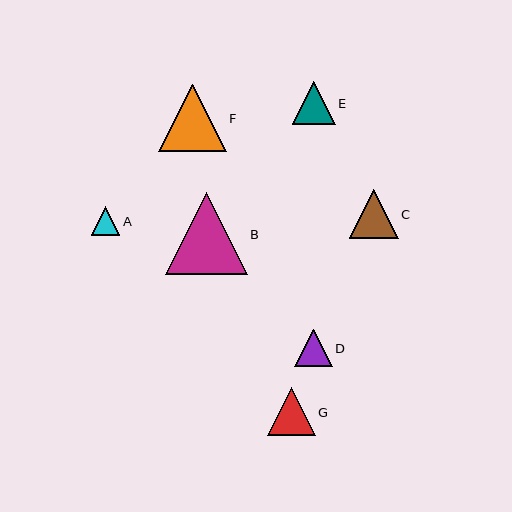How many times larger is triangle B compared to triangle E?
Triangle B is approximately 1.9 times the size of triangle E.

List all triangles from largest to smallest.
From largest to smallest: B, F, C, G, E, D, A.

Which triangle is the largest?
Triangle B is the largest with a size of approximately 82 pixels.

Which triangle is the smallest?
Triangle A is the smallest with a size of approximately 29 pixels.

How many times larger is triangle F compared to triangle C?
Triangle F is approximately 1.4 times the size of triangle C.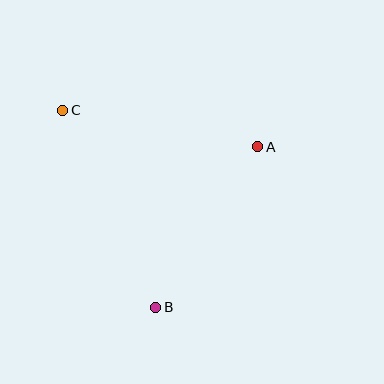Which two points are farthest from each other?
Points B and C are farthest from each other.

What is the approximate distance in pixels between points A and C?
The distance between A and C is approximately 198 pixels.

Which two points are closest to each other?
Points A and B are closest to each other.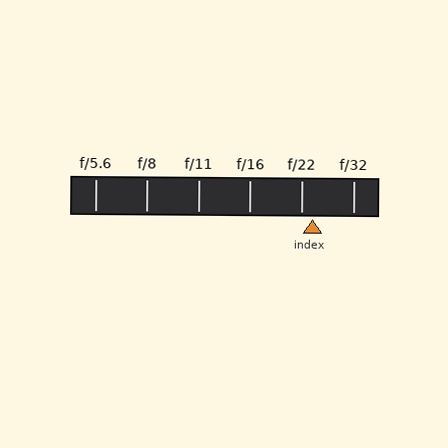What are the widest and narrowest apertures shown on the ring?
The widest aperture shown is f/5.6 and the narrowest is f/32.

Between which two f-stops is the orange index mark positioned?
The index mark is between f/22 and f/32.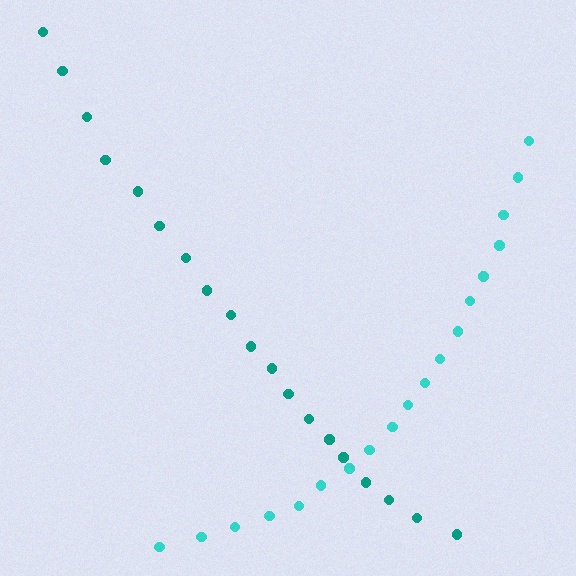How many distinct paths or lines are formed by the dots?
There are 2 distinct paths.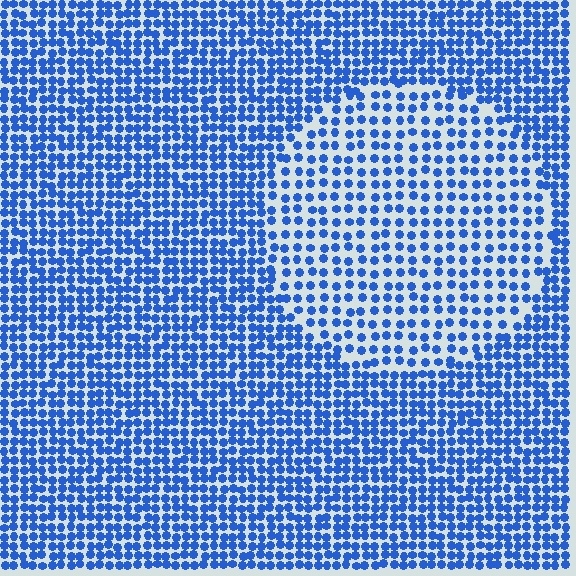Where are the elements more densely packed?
The elements are more densely packed outside the circle boundary.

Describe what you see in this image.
The image contains small blue elements arranged at two different densities. A circle-shaped region is visible where the elements are less densely packed than the surrounding area.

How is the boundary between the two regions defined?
The boundary is defined by a change in element density (approximately 1.8x ratio). All elements are the same color, size, and shape.